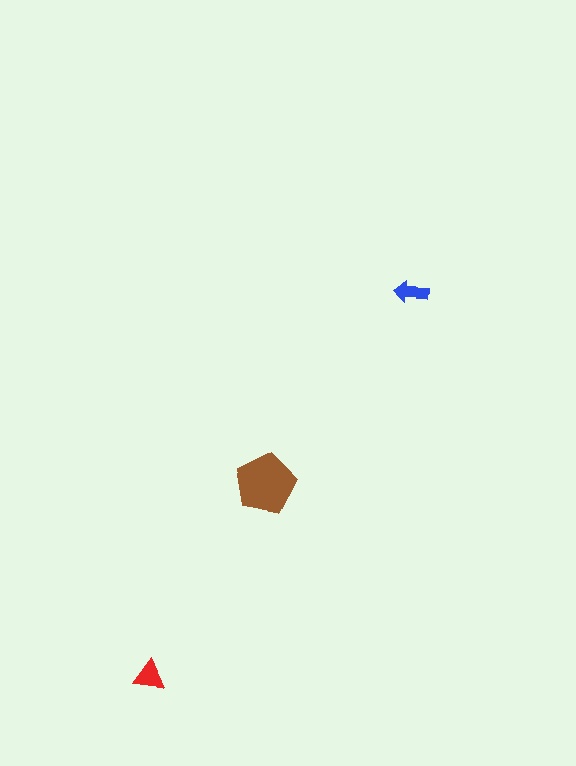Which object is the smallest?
The blue arrow.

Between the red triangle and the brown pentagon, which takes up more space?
The brown pentagon.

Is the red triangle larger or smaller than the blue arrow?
Larger.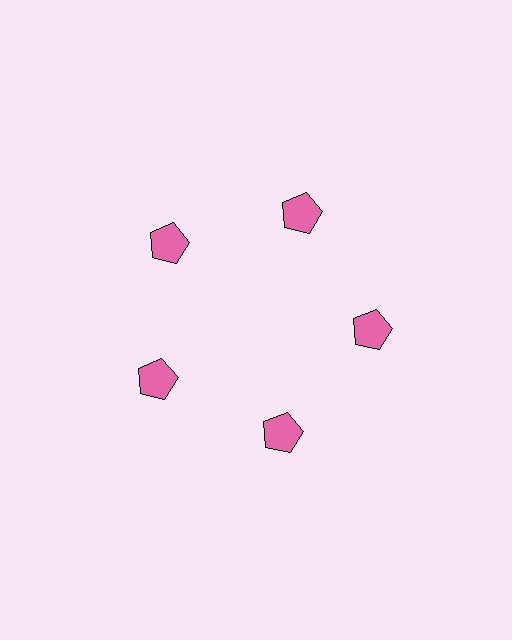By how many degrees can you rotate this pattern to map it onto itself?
The pattern maps onto itself every 72 degrees of rotation.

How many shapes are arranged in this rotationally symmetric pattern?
There are 5 shapes, arranged in 5 groups of 1.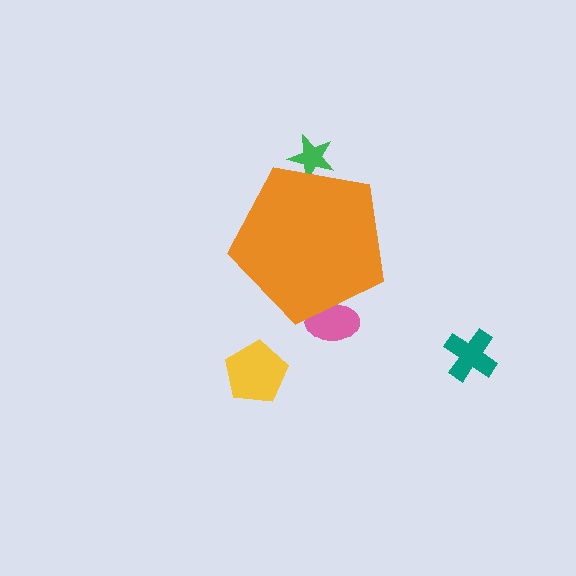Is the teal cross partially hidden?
No, the teal cross is fully visible.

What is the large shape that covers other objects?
An orange pentagon.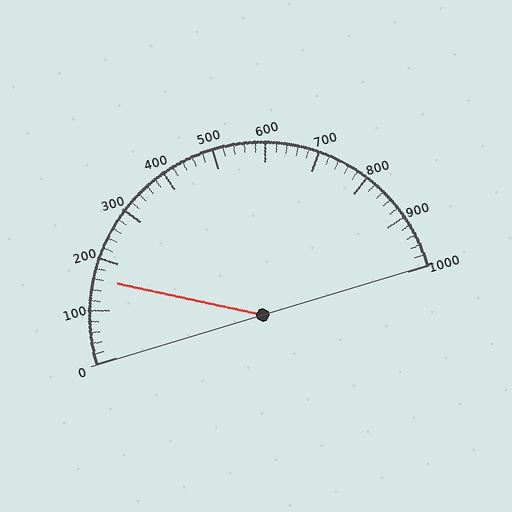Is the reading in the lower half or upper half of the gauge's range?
The reading is in the lower half of the range (0 to 1000).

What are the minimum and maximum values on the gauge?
The gauge ranges from 0 to 1000.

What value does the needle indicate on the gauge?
The needle indicates approximately 160.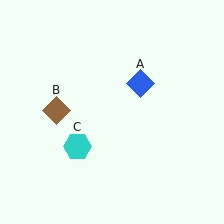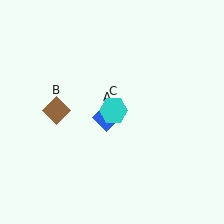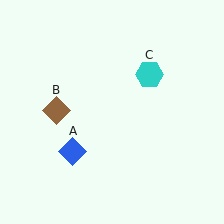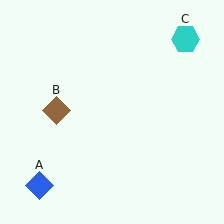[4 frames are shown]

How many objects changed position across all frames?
2 objects changed position: blue diamond (object A), cyan hexagon (object C).